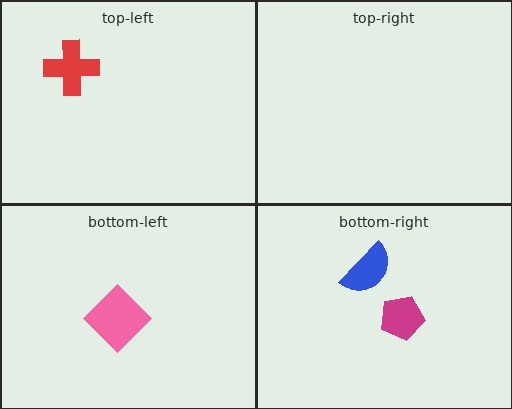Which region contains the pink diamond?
The bottom-left region.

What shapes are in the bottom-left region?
The pink diamond.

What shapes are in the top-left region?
The red cross.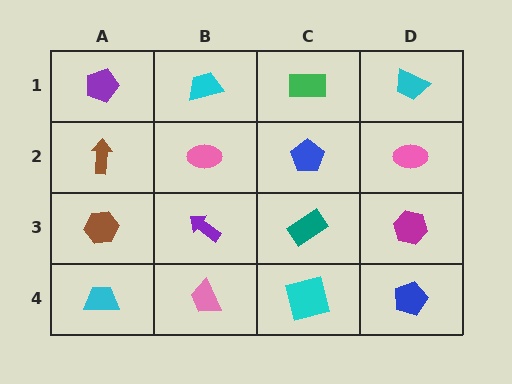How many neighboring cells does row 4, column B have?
3.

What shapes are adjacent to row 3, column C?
A blue pentagon (row 2, column C), a cyan square (row 4, column C), a purple arrow (row 3, column B), a magenta hexagon (row 3, column D).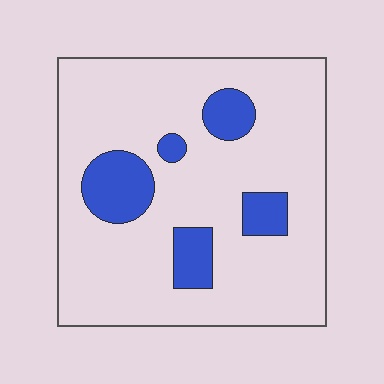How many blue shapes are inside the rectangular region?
5.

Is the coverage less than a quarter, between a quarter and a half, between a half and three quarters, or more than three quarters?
Less than a quarter.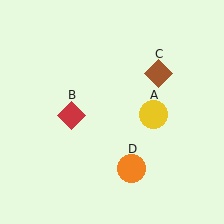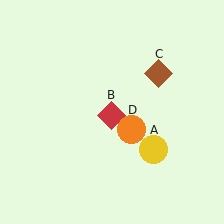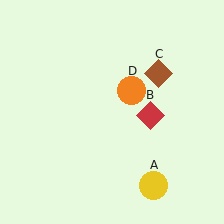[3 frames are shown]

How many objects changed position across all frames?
3 objects changed position: yellow circle (object A), red diamond (object B), orange circle (object D).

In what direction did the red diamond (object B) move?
The red diamond (object B) moved right.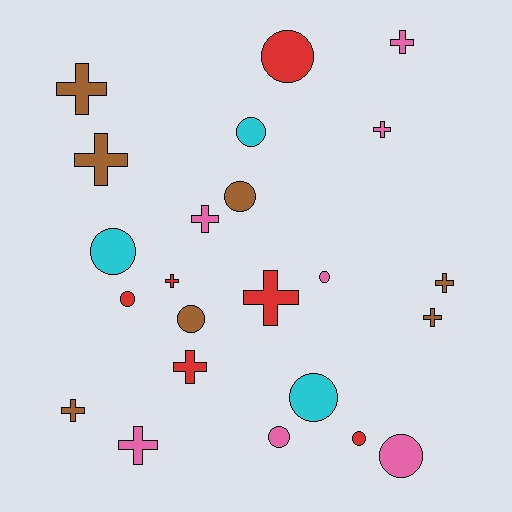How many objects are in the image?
There are 23 objects.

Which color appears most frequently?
Brown, with 7 objects.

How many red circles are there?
There are 3 red circles.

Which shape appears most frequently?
Cross, with 12 objects.